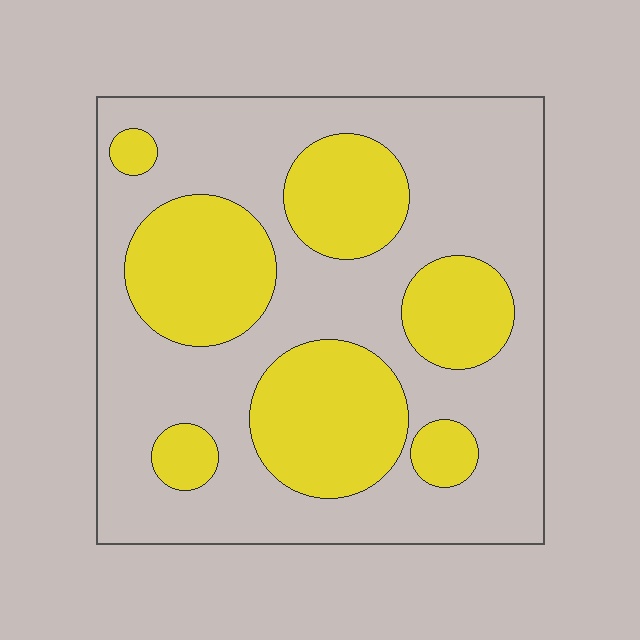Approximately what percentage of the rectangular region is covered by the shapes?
Approximately 35%.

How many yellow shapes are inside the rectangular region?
7.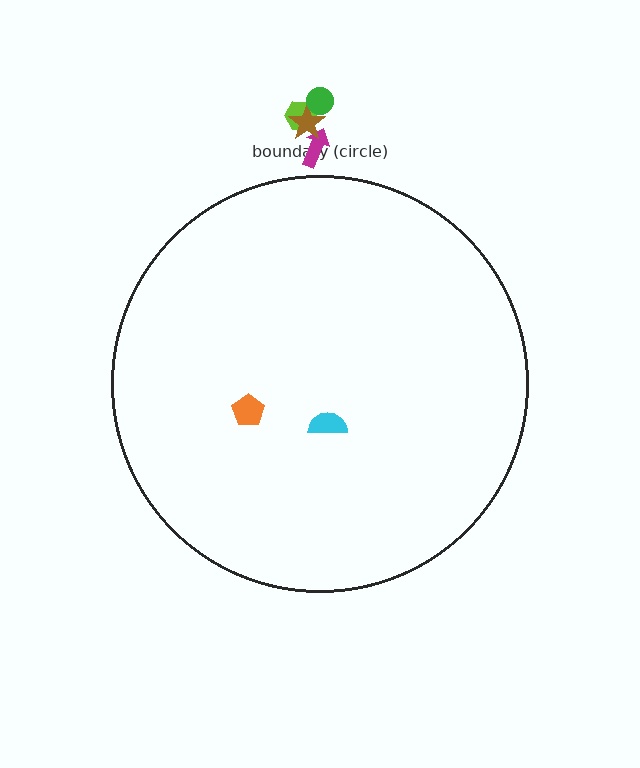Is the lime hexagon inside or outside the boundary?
Outside.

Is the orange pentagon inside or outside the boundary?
Inside.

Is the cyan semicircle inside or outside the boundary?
Inside.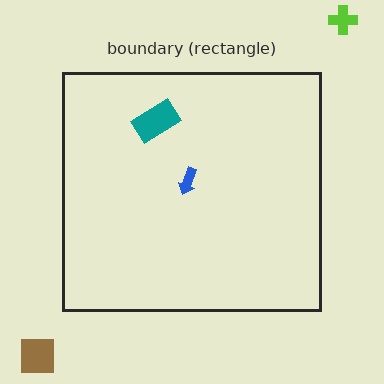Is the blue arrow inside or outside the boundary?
Inside.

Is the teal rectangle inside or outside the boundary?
Inside.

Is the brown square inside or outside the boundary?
Outside.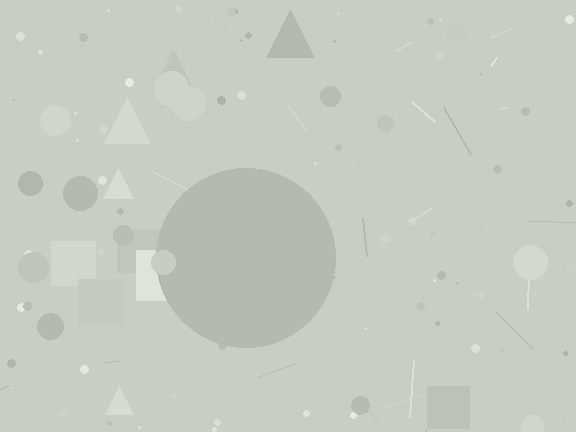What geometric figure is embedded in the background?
A circle is embedded in the background.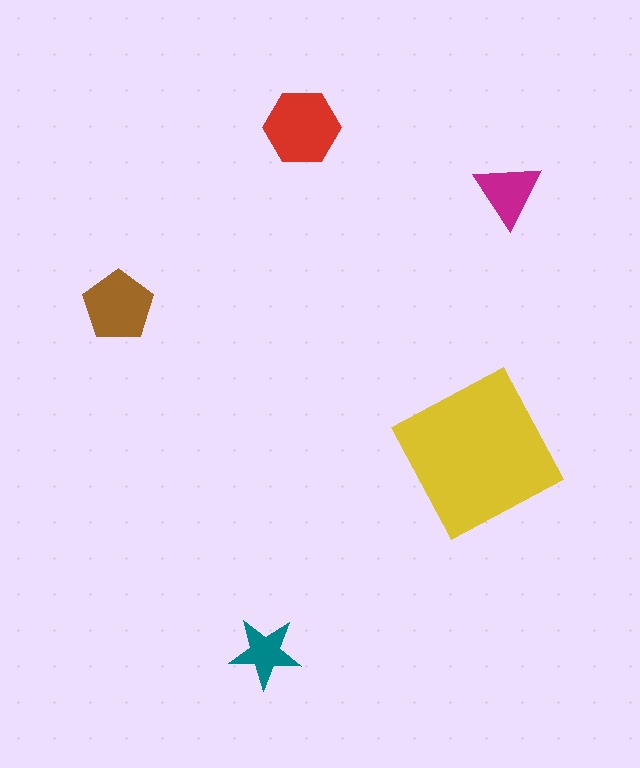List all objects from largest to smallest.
The yellow square, the red hexagon, the brown pentagon, the magenta triangle, the teal star.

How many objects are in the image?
There are 5 objects in the image.